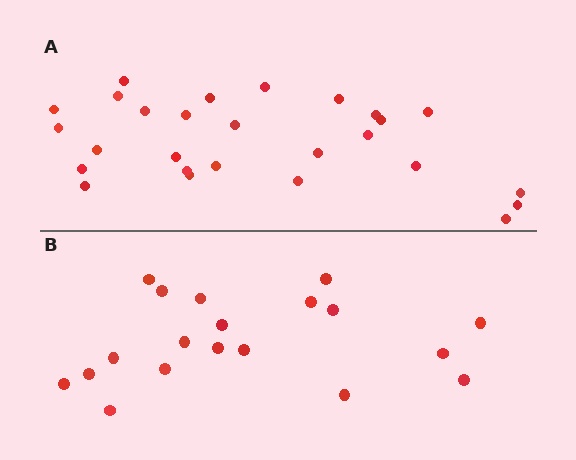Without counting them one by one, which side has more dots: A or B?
Region A (the top region) has more dots.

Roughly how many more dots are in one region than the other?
Region A has roughly 8 or so more dots than region B.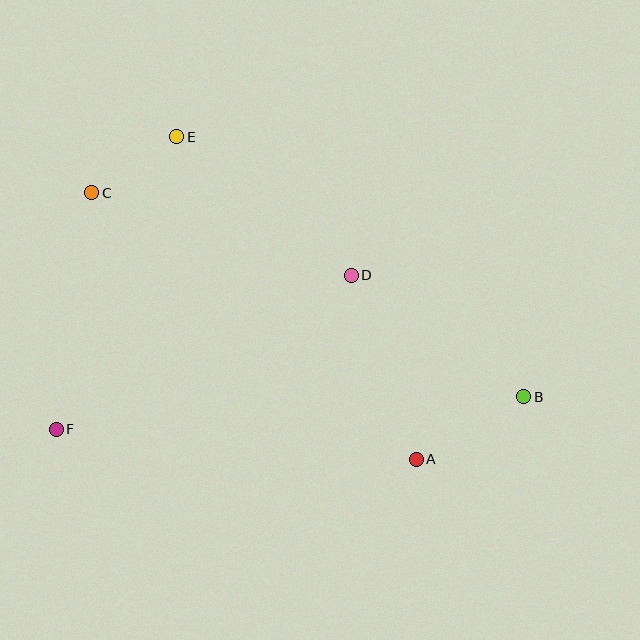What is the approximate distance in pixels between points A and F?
The distance between A and F is approximately 361 pixels.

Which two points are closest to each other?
Points C and E are closest to each other.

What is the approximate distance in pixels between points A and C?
The distance between A and C is approximately 420 pixels.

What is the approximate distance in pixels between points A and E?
The distance between A and E is approximately 402 pixels.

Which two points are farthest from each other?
Points B and C are farthest from each other.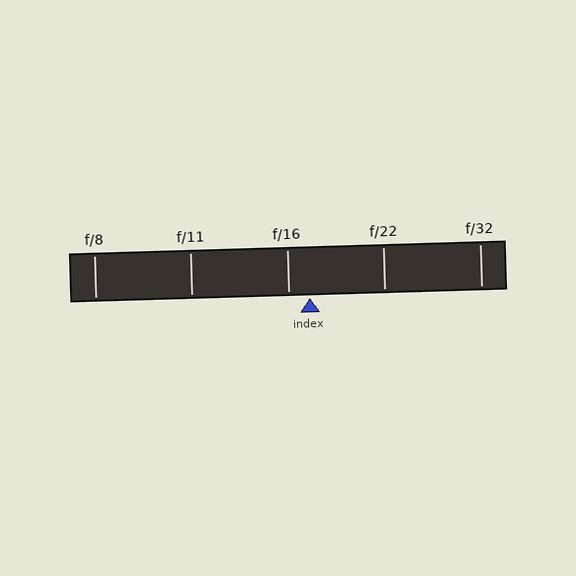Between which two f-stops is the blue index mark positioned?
The index mark is between f/16 and f/22.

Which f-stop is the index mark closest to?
The index mark is closest to f/16.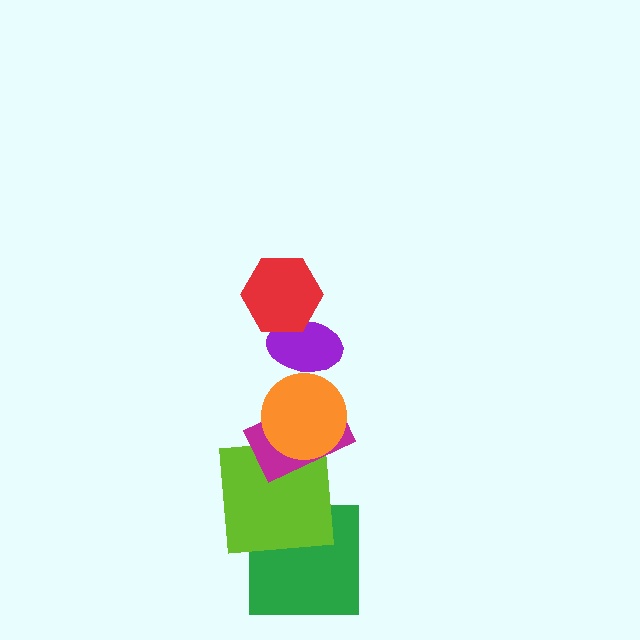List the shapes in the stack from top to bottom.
From top to bottom: the red hexagon, the purple ellipse, the orange circle, the magenta rectangle, the lime square, the green square.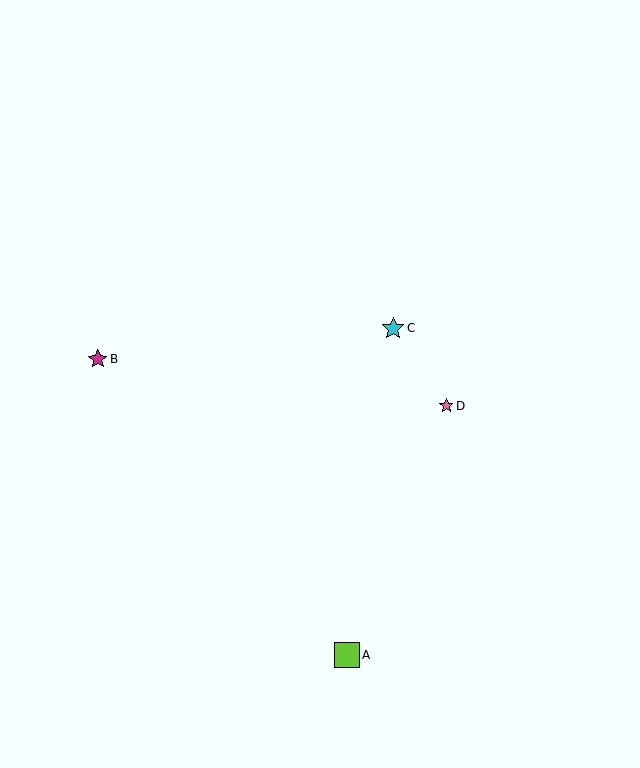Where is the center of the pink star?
The center of the pink star is at (446, 406).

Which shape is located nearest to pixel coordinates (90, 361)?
The magenta star (labeled B) at (98, 359) is nearest to that location.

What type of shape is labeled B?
Shape B is a magenta star.